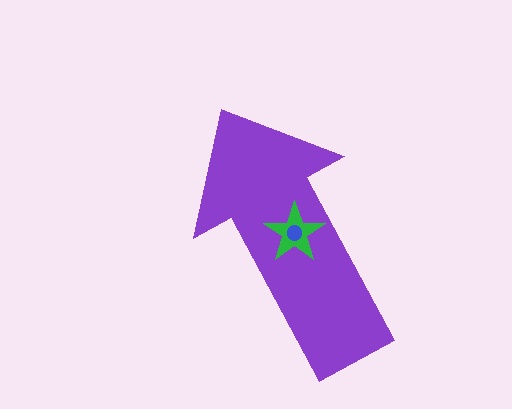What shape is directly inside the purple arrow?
The green star.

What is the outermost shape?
The purple arrow.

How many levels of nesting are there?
3.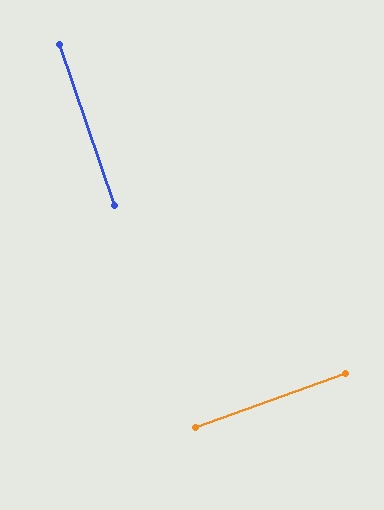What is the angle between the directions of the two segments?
Approximately 89 degrees.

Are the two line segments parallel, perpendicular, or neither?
Perpendicular — they meet at approximately 89°.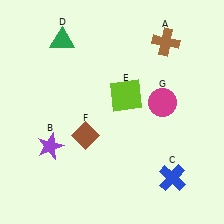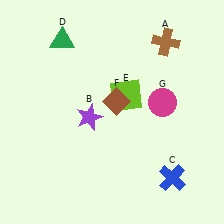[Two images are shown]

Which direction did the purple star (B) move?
The purple star (B) moved right.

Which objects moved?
The objects that moved are: the purple star (B), the brown diamond (F).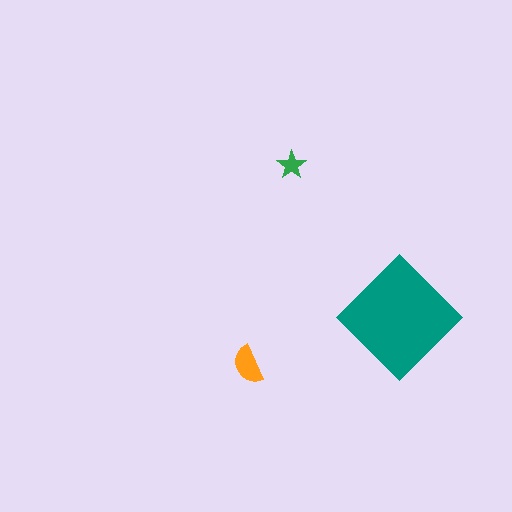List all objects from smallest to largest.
The green star, the orange semicircle, the teal diamond.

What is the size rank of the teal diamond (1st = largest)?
1st.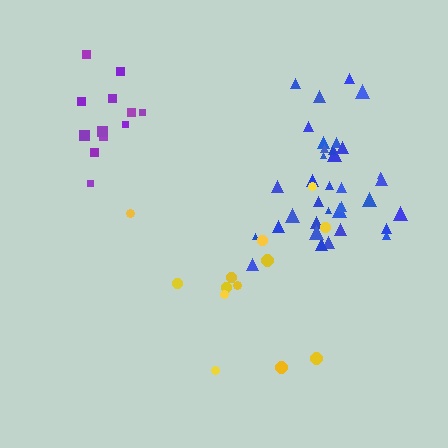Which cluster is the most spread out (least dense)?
Yellow.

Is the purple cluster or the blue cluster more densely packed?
Blue.